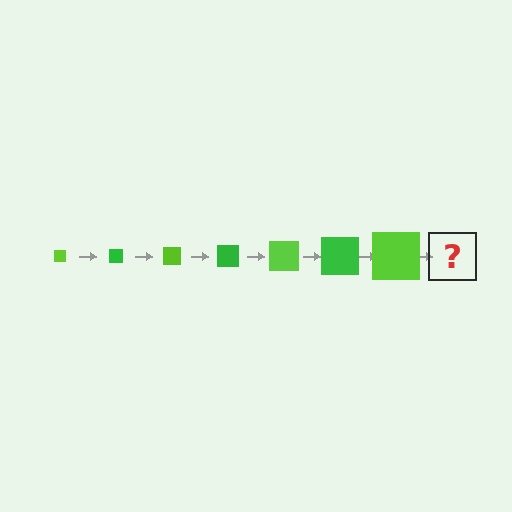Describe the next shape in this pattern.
It should be a green square, larger than the previous one.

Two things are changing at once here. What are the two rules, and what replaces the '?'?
The two rules are that the square grows larger each step and the color cycles through lime and green. The '?' should be a green square, larger than the previous one.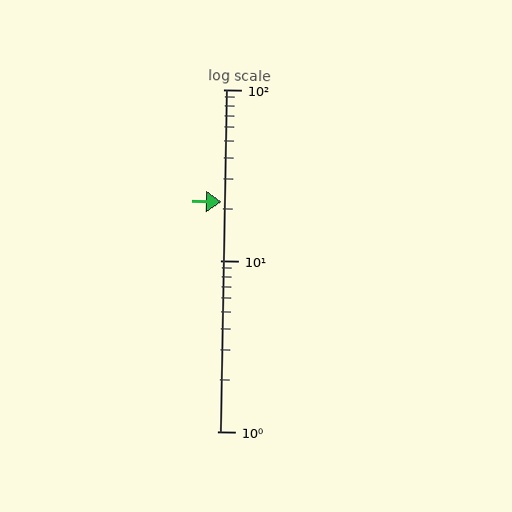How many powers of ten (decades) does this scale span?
The scale spans 2 decades, from 1 to 100.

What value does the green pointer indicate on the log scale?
The pointer indicates approximately 22.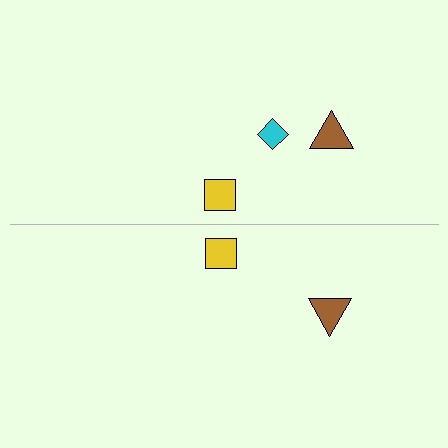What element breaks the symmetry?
A cyan diamond is missing from the bottom side.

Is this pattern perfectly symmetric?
No, the pattern is not perfectly symmetric. A cyan diamond is missing from the bottom side.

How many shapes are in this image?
There are 5 shapes in this image.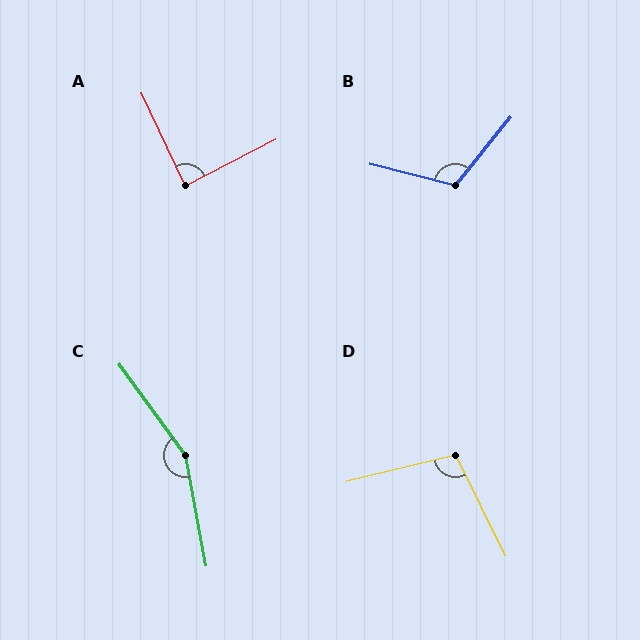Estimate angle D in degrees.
Approximately 102 degrees.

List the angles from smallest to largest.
A (88°), D (102°), B (114°), C (155°).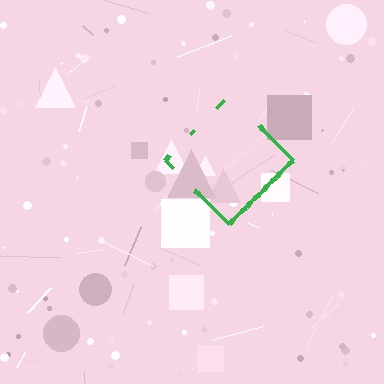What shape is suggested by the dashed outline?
The dashed outline suggests a diamond.